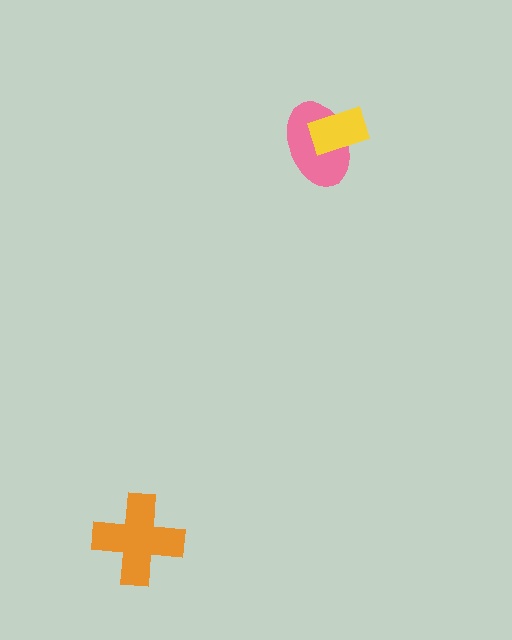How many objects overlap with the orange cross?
0 objects overlap with the orange cross.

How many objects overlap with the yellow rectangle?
1 object overlaps with the yellow rectangle.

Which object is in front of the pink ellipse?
The yellow rectangle is in front of the pink ellipse.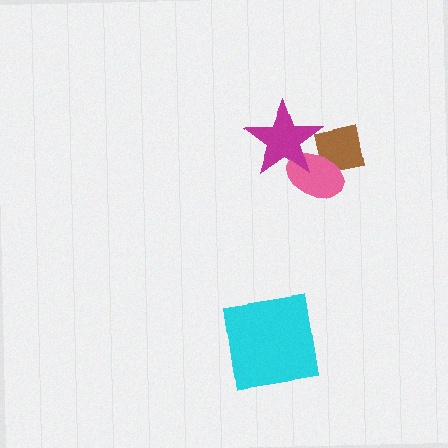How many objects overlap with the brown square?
2 objects overlap with the brown square.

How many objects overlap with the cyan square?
0 objects overlap with the cyan square.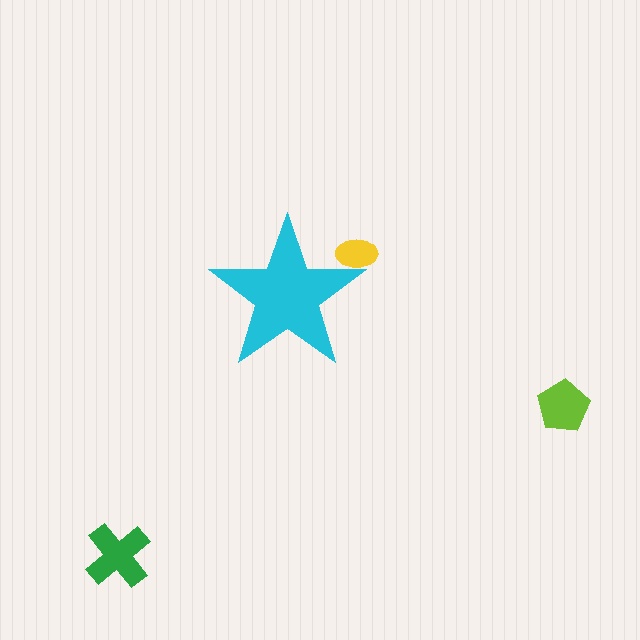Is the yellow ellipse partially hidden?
Yes, the yellow ellipse is partially hidden behind the cyan star.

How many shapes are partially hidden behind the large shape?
1 shape is partially hidden.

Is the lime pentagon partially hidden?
No, the lime pentagon is fully visible.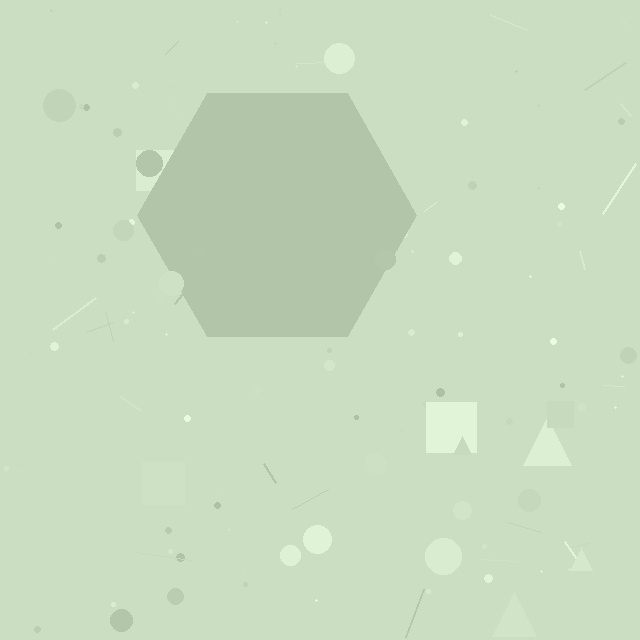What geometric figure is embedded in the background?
A hexagon is embedded in the background.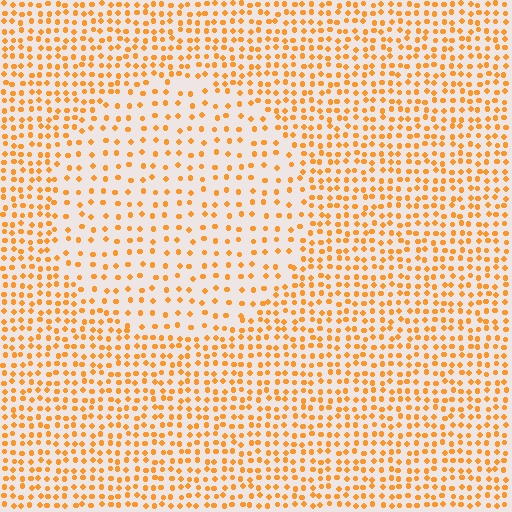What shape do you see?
I see a circle.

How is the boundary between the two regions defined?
The boundary is defined by a change in element density (approximately 2.0x ratio). All elements are the same color, size, and shape.